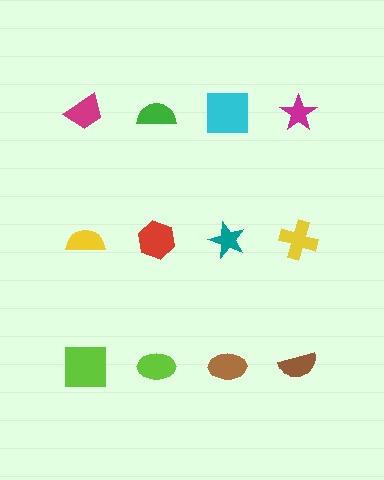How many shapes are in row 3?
4 shapes.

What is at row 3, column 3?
A brown ellipse.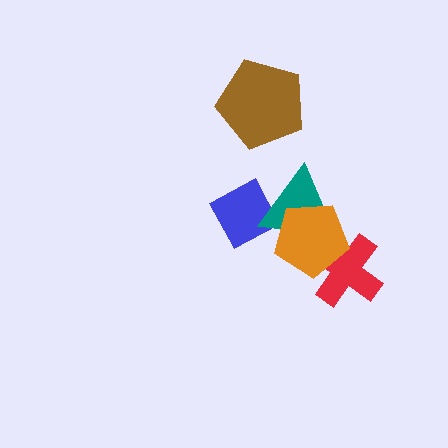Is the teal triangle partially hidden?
Yes, it is partially covered by another shape.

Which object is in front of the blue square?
The teal triangle is in front of the blue square.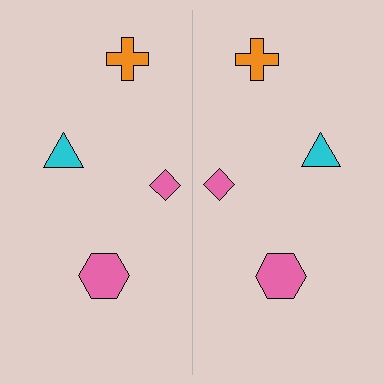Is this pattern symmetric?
Yes, this pattern has bilateral (reflection) symmetry.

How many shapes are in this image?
There are 8 shapes in this image.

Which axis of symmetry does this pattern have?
The pattern has a vertical axis of symmetry running through the center of the image.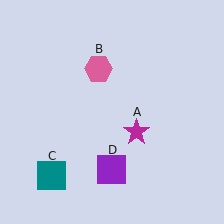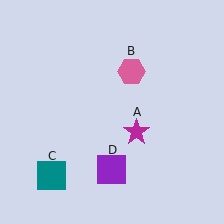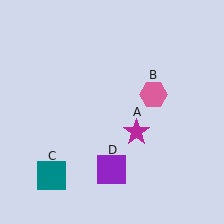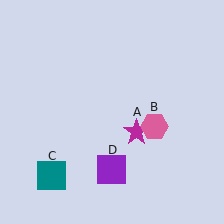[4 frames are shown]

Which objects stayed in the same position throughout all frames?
Magenta star (object A) and teal square (object C) and purple square (object D) remained stationary.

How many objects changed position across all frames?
1 object changed position: pink hexagon (object B).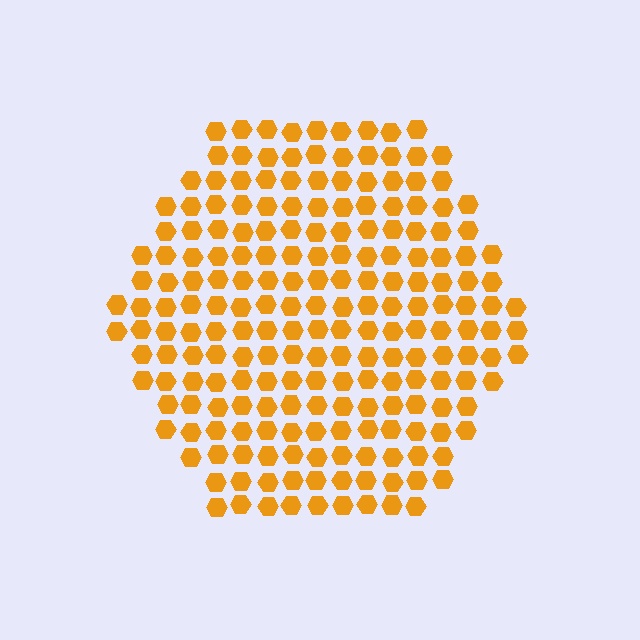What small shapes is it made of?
It is made of small hexagons.